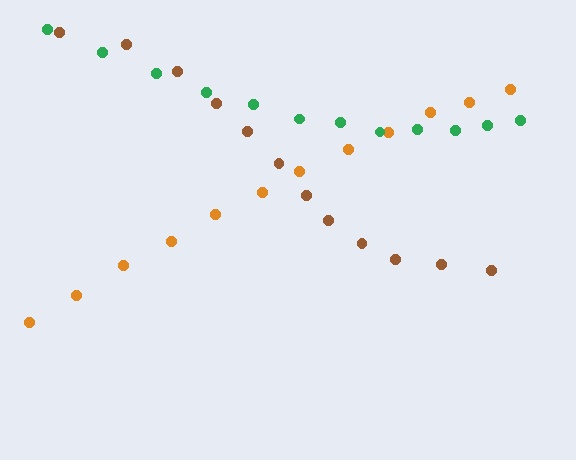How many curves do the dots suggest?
There are 3 distinct paths.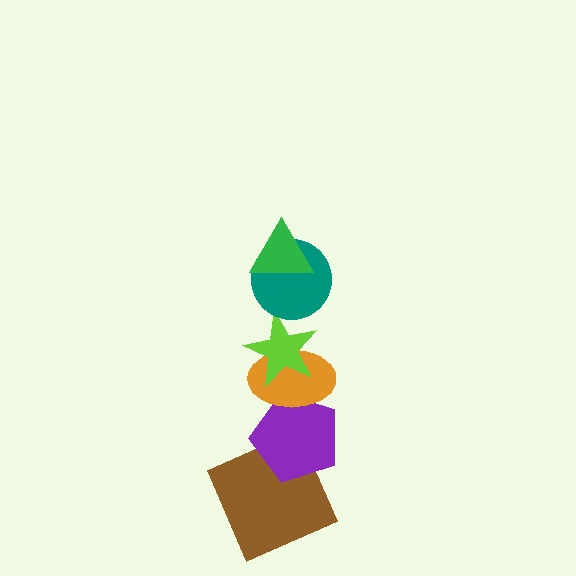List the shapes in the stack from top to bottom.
From top to bottom: the green triangle, the teal circle, the lime star, the orange ellipse, the purple pentagon, the brown square.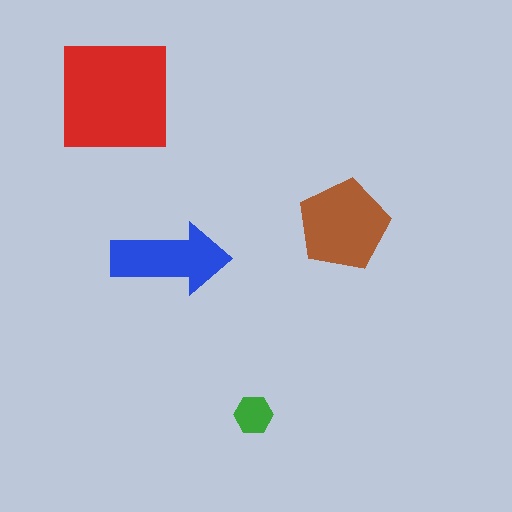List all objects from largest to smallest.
The red square, the brown pentagon, the blue arrow, the green hexagon.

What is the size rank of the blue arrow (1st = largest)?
3rd.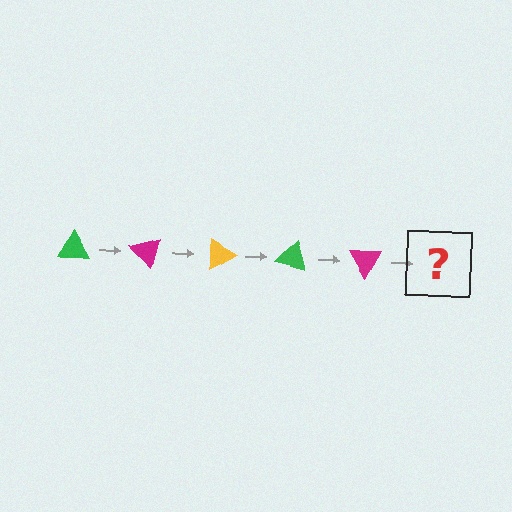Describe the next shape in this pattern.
It should be a yellow triangle, rotated 225 degrees from the start.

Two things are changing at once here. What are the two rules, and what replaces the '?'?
The two rules are that it rotates 45 degrees each step and the color cycles through green, magenta, and yellow. The '?' should be a yellow triangle, rotated 225 degrees from the start.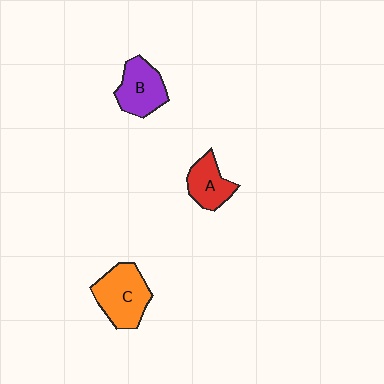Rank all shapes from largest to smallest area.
From largest to smallest: C (orange), B (purple), A (red).